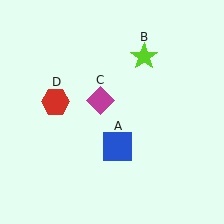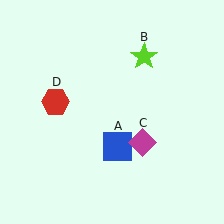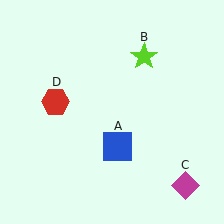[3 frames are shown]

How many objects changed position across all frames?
1 object changed position: magenta diamond (object C).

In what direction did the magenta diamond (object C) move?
The magenta diamond (object C) moved down and to the right.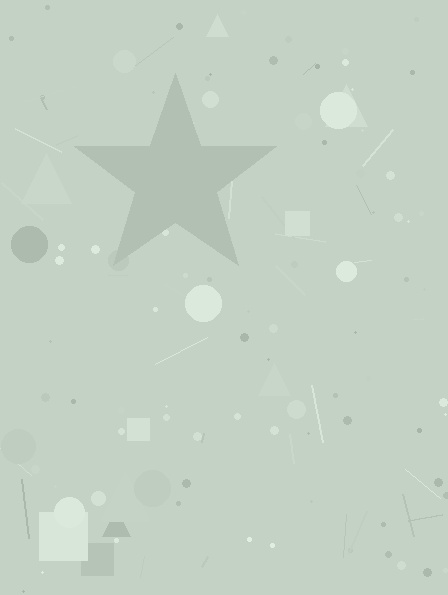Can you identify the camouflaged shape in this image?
The camouflaged shape is a star.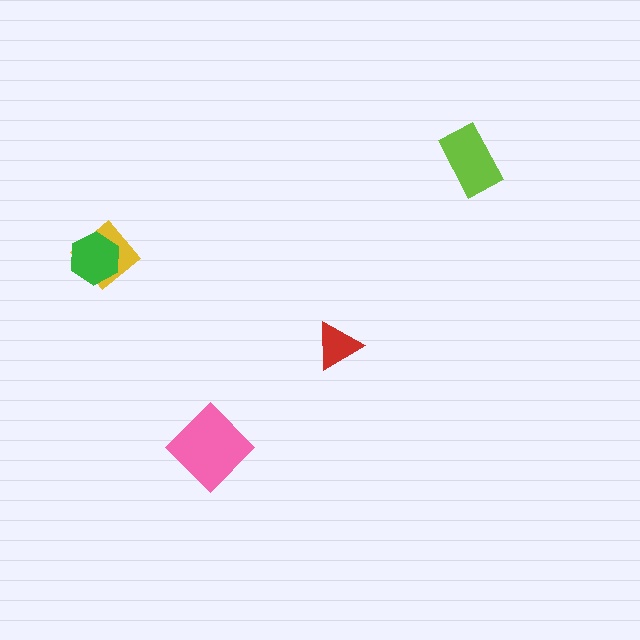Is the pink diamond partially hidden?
No, no other shape covers it.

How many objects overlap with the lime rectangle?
0 objects overlap with the lime rectangle.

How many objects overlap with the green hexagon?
1 object overlaps with the green hexagon.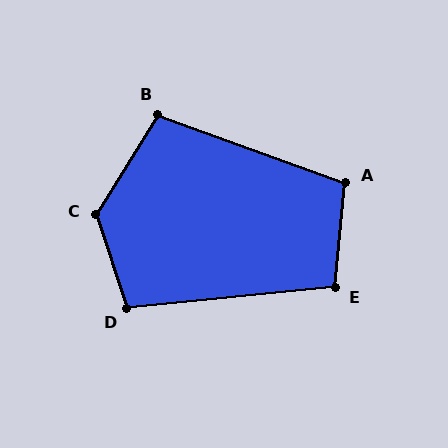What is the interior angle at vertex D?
Approximately 102 degrees (obtuse).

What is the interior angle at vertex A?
Approximately 105 degrees (obtuse).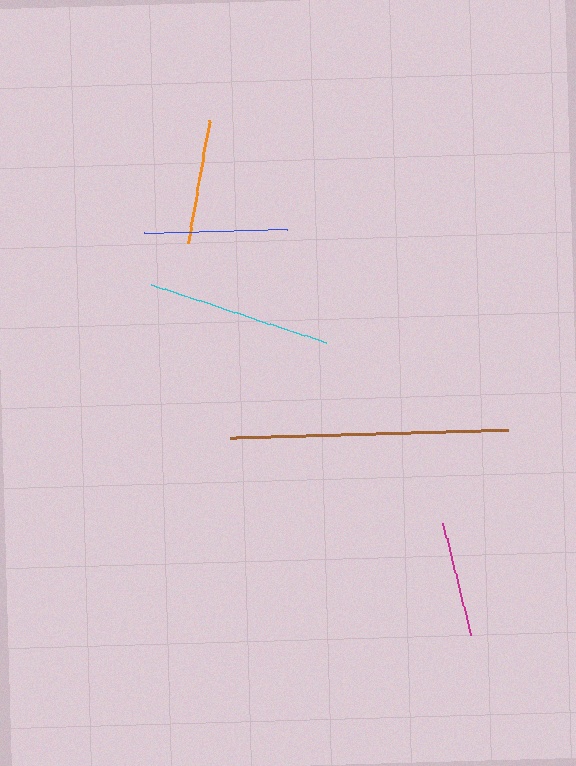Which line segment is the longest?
The brown line is the longest at approximately 279 pixels.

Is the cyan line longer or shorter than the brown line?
The brown line is longer than the cyan line.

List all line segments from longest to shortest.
From longest to shortest: brown, cyan, blue, orange, magenta.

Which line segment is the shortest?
The magenta line is the shortest at approximately 116 pixels.